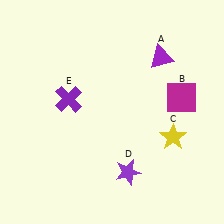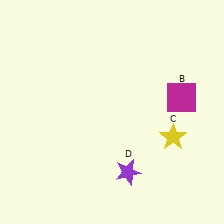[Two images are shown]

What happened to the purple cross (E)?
The purple cross (E) was removed in Image 2. It was in the top-left area of Image 1.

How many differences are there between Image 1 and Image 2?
There are 2 differences between the two images.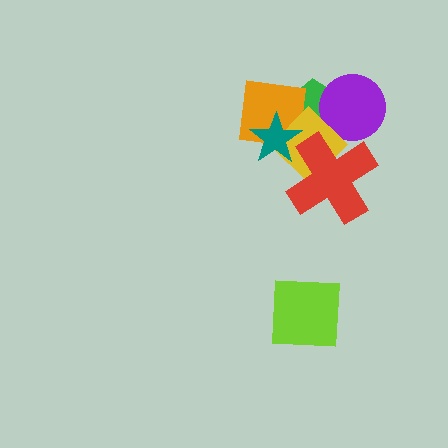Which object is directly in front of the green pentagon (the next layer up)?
The purple circle is directly in front of the green pentagon.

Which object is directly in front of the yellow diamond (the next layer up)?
The red cross is directly in front of the yellow diamond.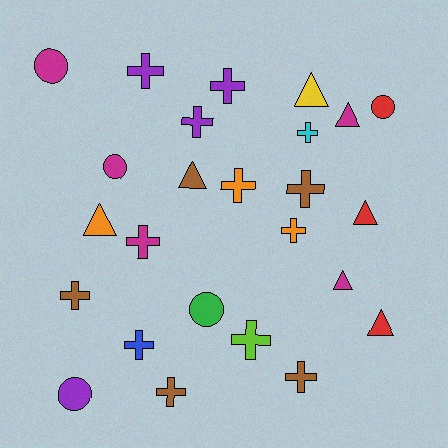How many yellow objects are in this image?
There is 1 yellow object.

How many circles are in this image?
There are 5 circles.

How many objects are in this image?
There are 25 objects.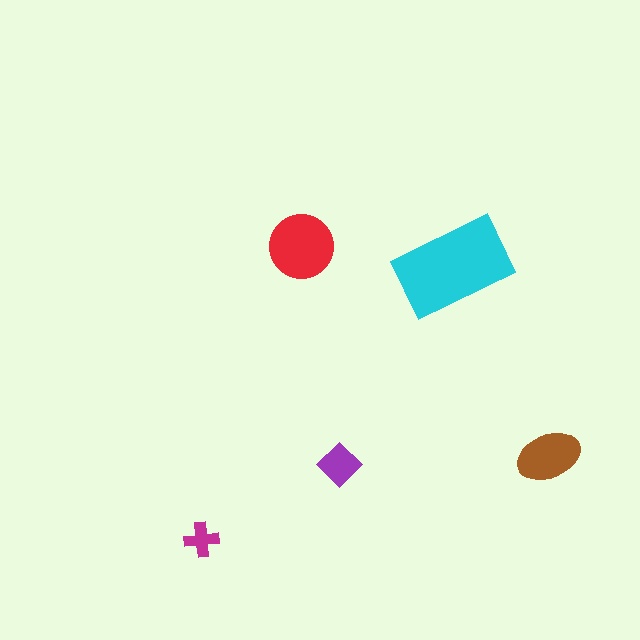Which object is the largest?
The cyan rectangle.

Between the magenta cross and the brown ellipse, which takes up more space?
The brown ellipse.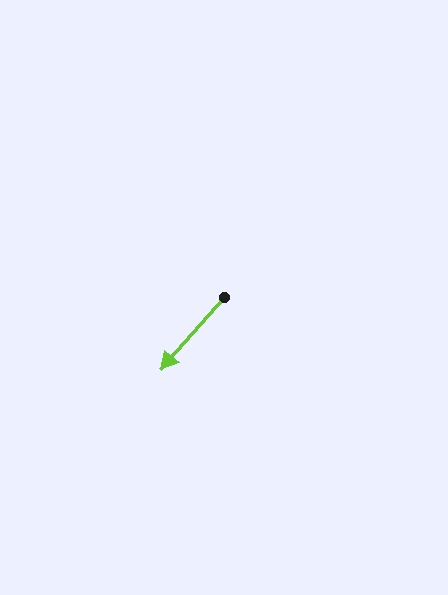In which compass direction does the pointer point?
Southwest.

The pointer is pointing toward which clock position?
Roughly 7 o'clock.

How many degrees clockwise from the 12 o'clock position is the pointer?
Approximately 221 degrees.